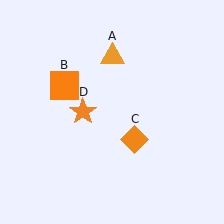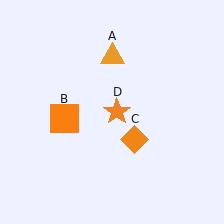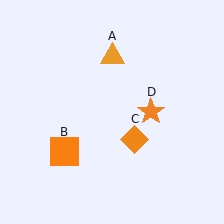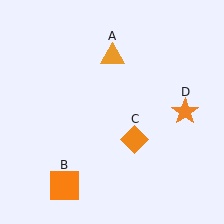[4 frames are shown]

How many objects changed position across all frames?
2 objects changed position: orange square (object B), orange star (object D).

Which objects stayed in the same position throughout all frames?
Orange triangle (object A) and orange diamond (object C) remained stationary.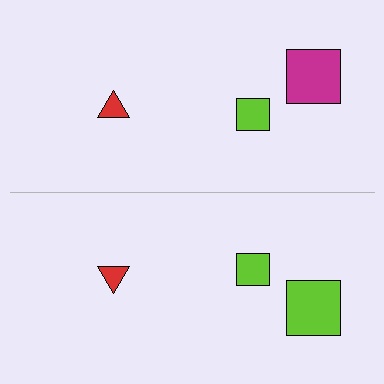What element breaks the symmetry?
The lime square on the bottom side breaks the symmetry — its mirror counterpart is magenta.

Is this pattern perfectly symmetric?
No, the pattern is not perfectly symmetric. The lime square on the bottom side breaks the symmetry — its mirror counterpart is magenta.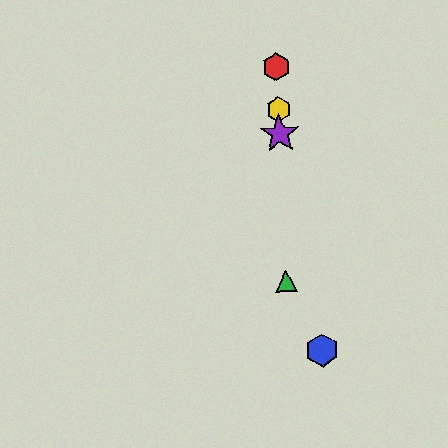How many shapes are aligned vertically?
4 shapes (the red hexagon, the green triangle, the yellow hexagon, the purple star) are aligned vertically.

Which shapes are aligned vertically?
The red hexagon, the green triangle, the yellow hexagon, the purple star are aligned vertically.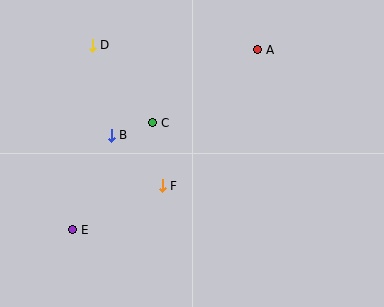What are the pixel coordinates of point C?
Point C is at (153, 123).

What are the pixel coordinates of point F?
Point F is at (162, 186).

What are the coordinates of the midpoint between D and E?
The midpoint between D and E is at (82, 137).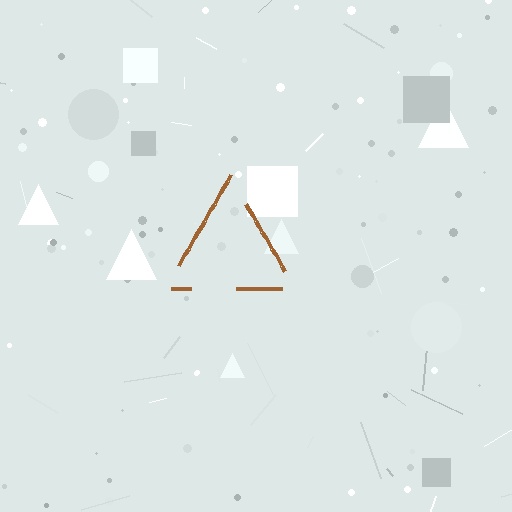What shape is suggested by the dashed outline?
The dashed outline suggests a triangle.